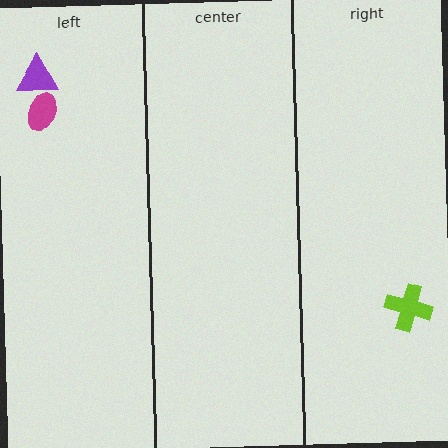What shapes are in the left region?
The magenta ellipse, the purple triangle.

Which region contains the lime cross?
The right region.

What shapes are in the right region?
The lime cross.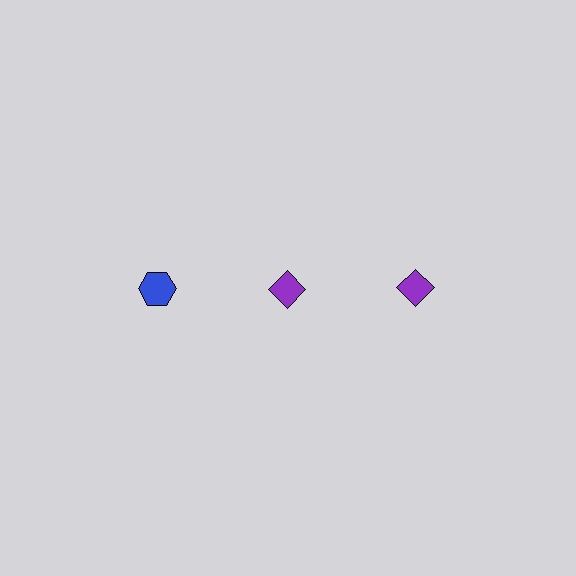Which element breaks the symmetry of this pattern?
The blue hexagon in the top row, leftmost column breaks the symmetry. All other shapes are purple diamonds.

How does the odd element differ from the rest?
It differs in both color (blue instead of purple) and shape (hexagon instead of diamond).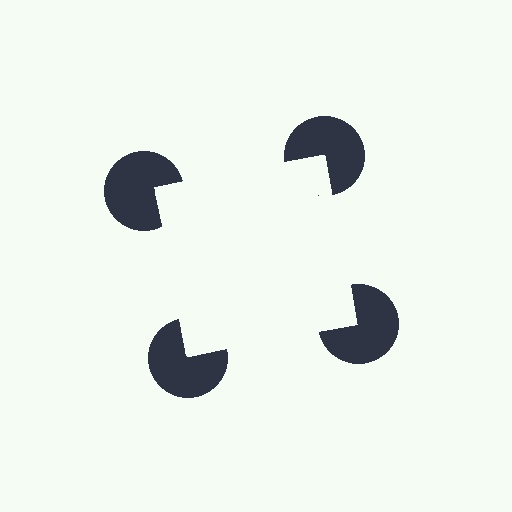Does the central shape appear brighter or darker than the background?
It typically appears slightly brighter than the background, even though no actual brightness change is drawn.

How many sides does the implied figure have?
4 sides.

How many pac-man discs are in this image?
There are 4 — one at each vertex of the illusory square.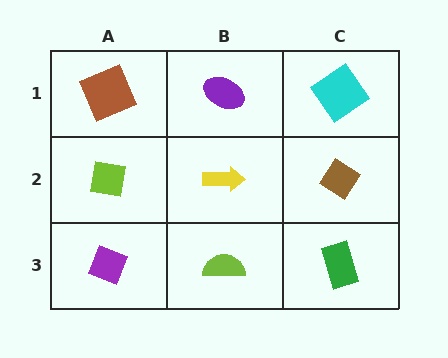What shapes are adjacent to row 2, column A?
A brown square (row 1, column A), a purple diamond (row 3, column A), a yellow arrow (row 2, column B).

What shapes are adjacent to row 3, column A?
A lime square (row 2, column A), a lime semicircle (row 3, column B).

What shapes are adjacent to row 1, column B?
A yellow arrow (row 2, column B), a brown square (row 1, column A), a cyan diamond (row 1, column C).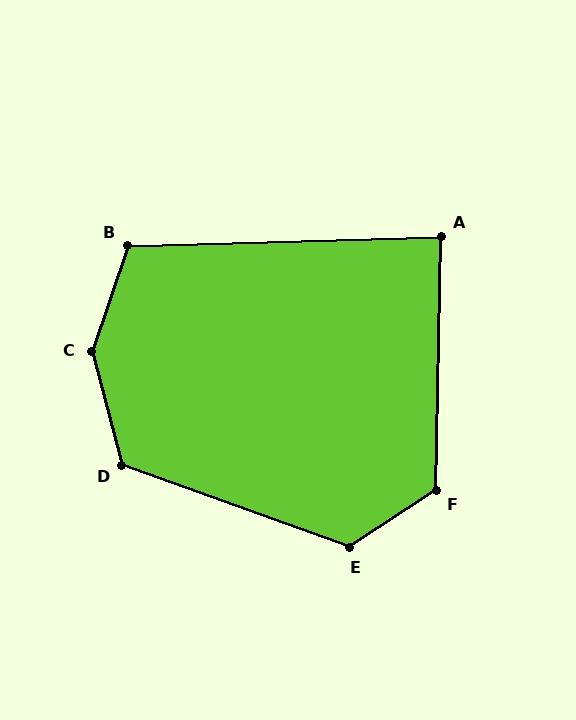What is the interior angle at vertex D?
Approximately 125 degrees (obtuse).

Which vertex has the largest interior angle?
C, at approximately 146 degrees.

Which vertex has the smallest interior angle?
A, at approximately 87 degrees.